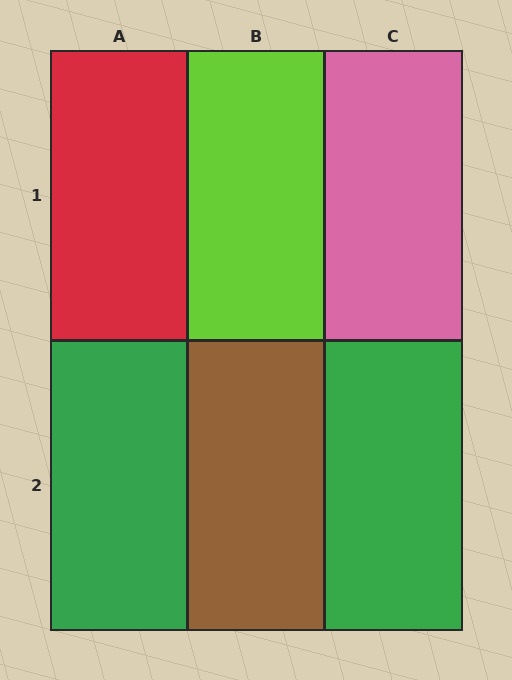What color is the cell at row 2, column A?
Green.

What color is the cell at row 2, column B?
Brown.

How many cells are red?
1 cell is red.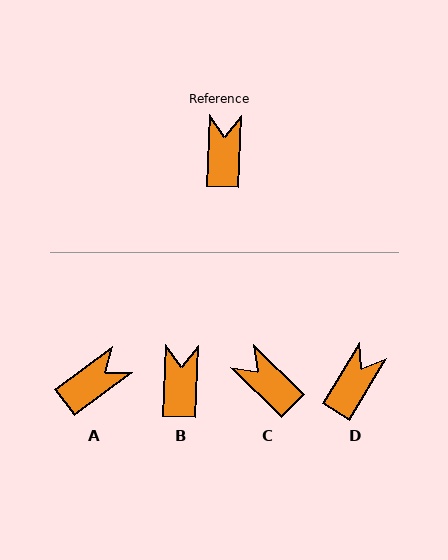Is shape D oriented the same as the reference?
No, it is off by about 29 degrees.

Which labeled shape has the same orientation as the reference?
B.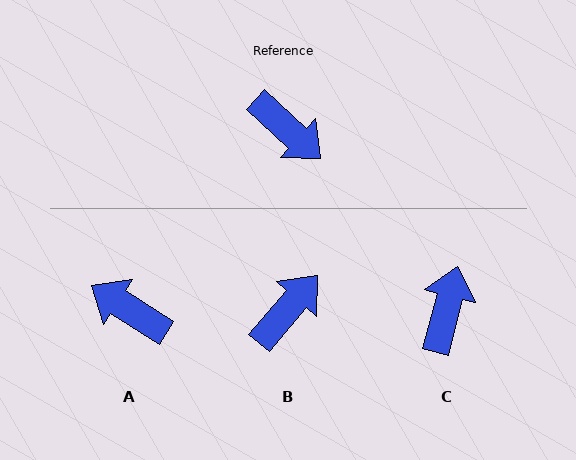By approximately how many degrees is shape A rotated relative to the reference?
Approximately 170 degrees clockwise.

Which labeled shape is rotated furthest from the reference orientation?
A, about 170 degrees away.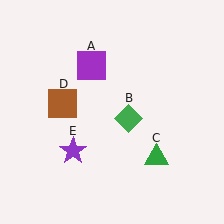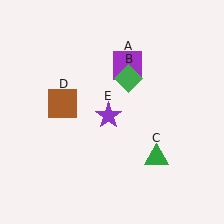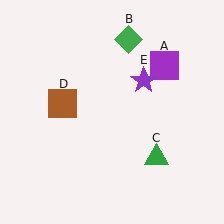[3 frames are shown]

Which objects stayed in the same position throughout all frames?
Green triangle (object C) and brown square (object D) remained stationary.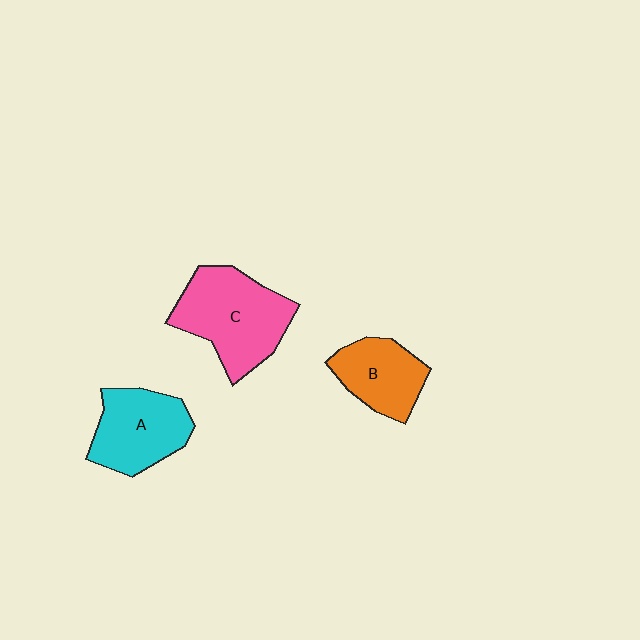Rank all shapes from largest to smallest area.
From largest to smallest: C (pink), A (cyan), B (orange).